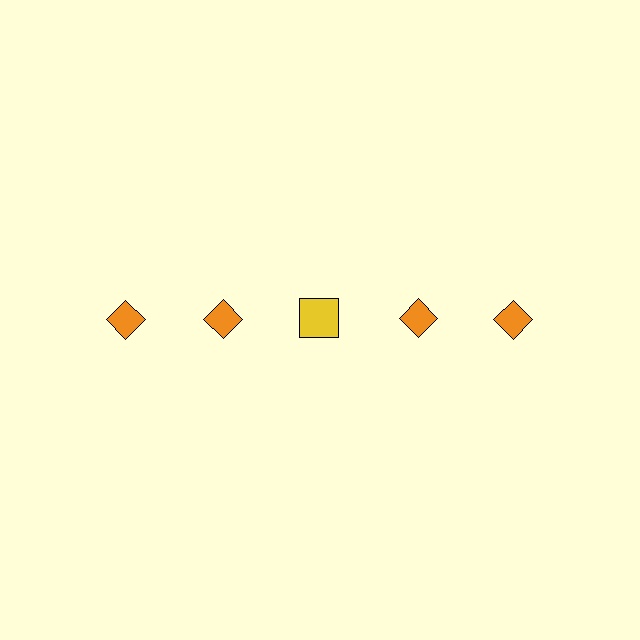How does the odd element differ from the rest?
It differs in both color (yellow instead of orange) and shape (square instead of diamond).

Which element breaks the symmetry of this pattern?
The yellow square in the top row, center column breaks the symmetry. All other shapes are orange diamonds.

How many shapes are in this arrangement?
There are 5 shapes arranged in a grid pattern.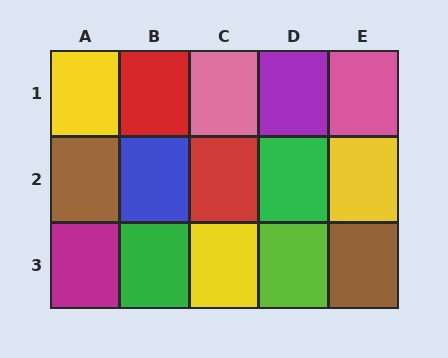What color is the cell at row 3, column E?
Brown.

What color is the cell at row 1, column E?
Pink.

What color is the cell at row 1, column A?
Yellow.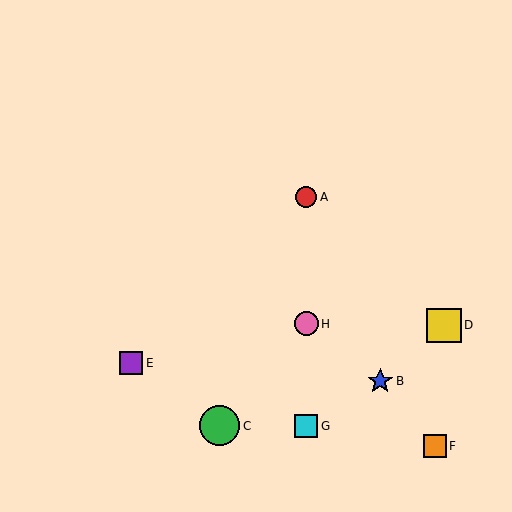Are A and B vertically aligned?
No, A is at x≈306 and B is at x≈380.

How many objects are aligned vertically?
3 objects (A, G, H) are aligned vertically.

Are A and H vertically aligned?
Yes, both are at x≈306.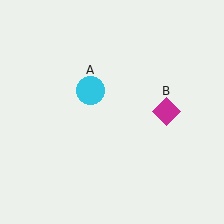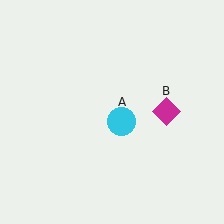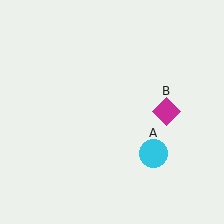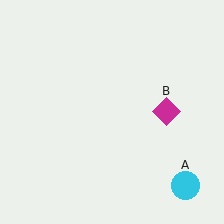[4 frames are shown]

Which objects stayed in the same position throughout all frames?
Magenta diamond (object B) remained stationary.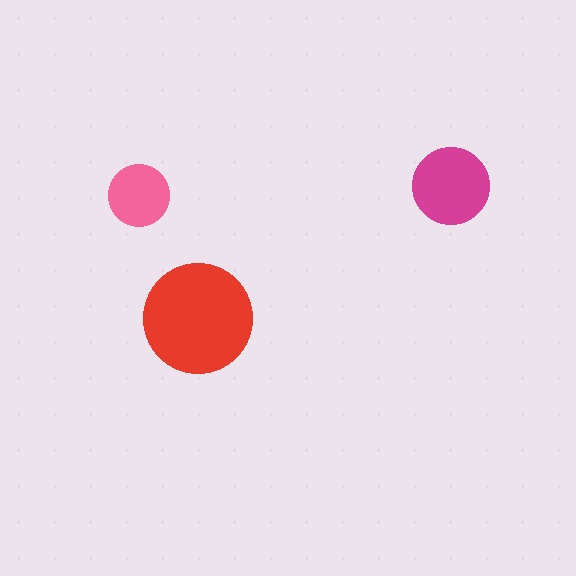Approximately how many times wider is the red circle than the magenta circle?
About 1.5 times wider.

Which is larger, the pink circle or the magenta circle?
The magenta one.